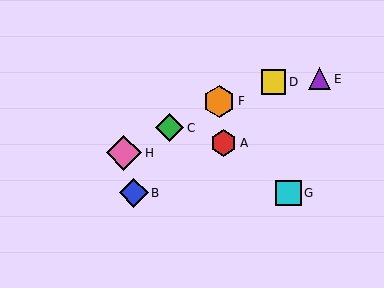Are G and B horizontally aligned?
Yes, both are at y≈193.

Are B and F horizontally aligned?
No, B is at y≈193 and F is at y≈101.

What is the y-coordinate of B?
Object B is at y≈193.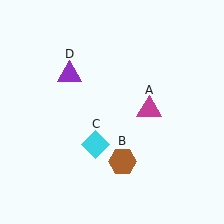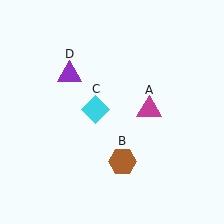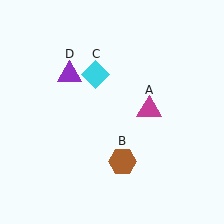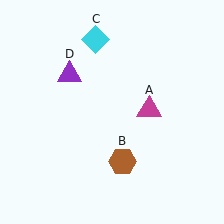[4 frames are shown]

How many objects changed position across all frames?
1 object changed position: cyan diamond (object C).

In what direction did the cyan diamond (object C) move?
The cyan diamond (object C) moved up.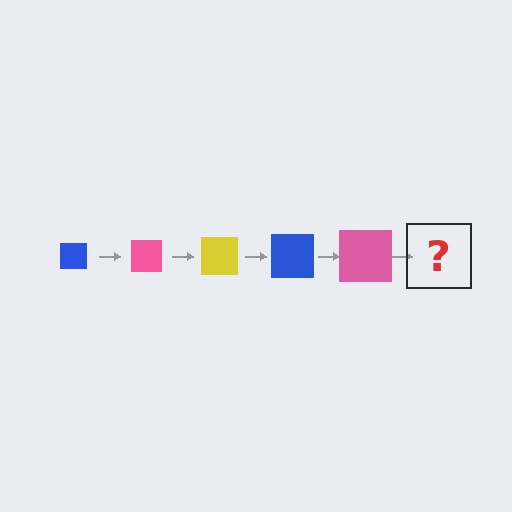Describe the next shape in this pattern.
It should be a yellow square, larger than the previous one.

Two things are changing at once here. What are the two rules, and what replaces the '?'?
The two rules are that the square grows larger each step and the color cycles through blue, pink, and yellow. The '?' should be a yellow square, larger than the previous one.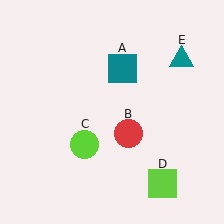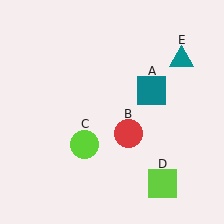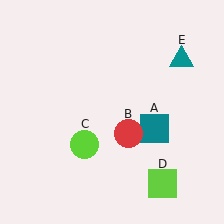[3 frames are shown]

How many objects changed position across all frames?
1 object changed position: teal square (object A).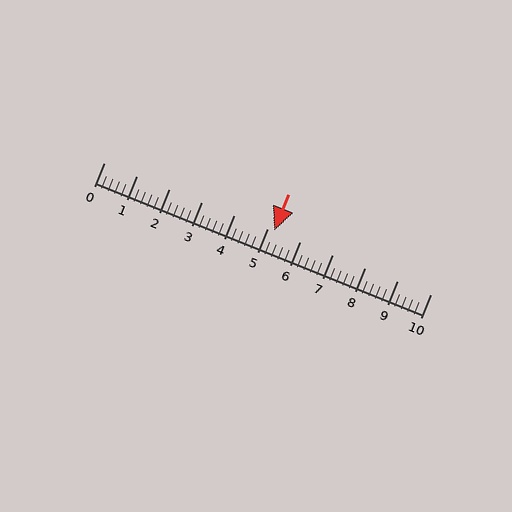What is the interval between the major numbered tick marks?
The major tick marks are spaced 1 units apart.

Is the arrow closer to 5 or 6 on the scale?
The arrow is closer to 5.